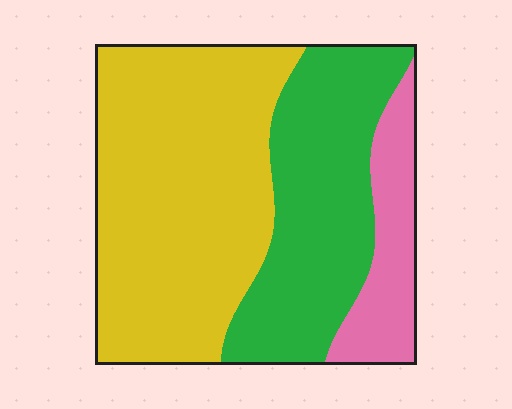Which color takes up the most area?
Yellow, at roughly 55%.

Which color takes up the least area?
Pink, at roughly 15%.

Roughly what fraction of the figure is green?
Green takes up between a sixth and a third of the figure.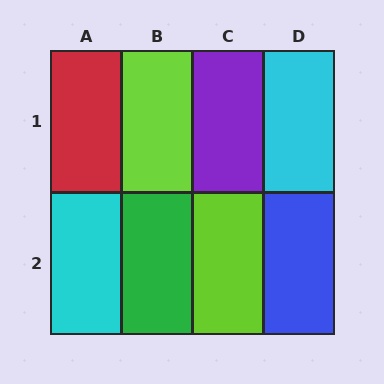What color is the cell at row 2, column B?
Green.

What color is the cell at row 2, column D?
Blue.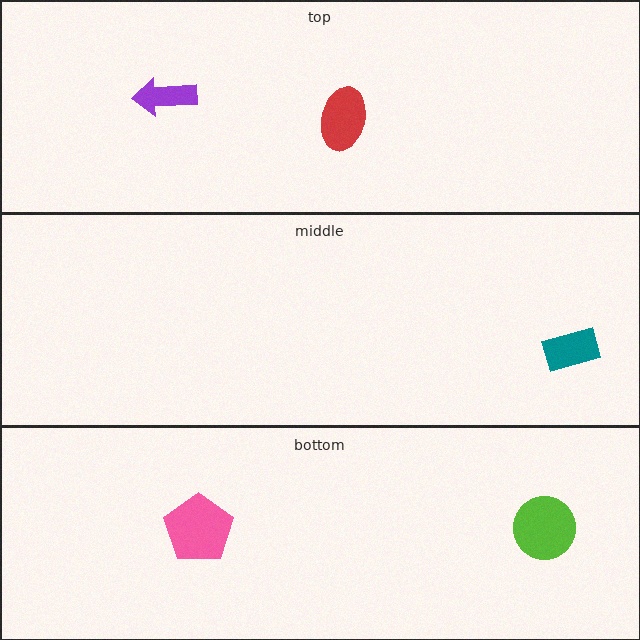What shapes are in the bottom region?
The pink pentagon, the lime circle.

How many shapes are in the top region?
2.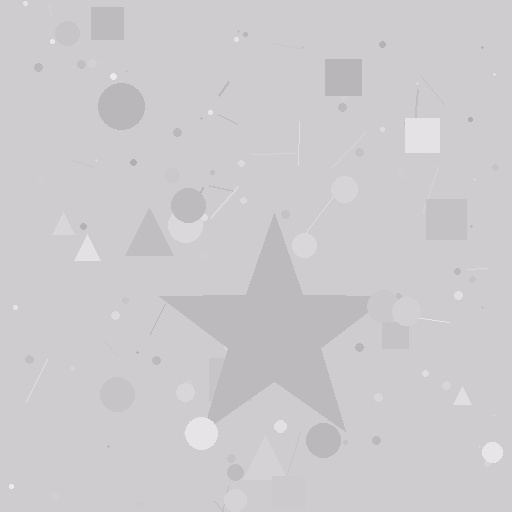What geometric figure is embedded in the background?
A star is embedded in the background.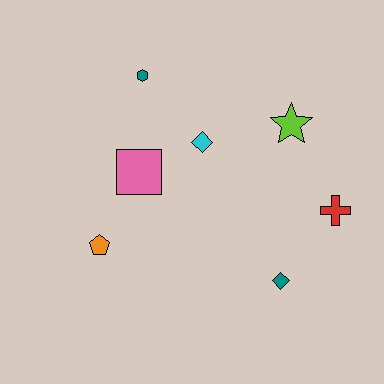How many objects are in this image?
There are 7 objects.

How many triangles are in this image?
There are no triangles.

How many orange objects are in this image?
There is 1 orange object.